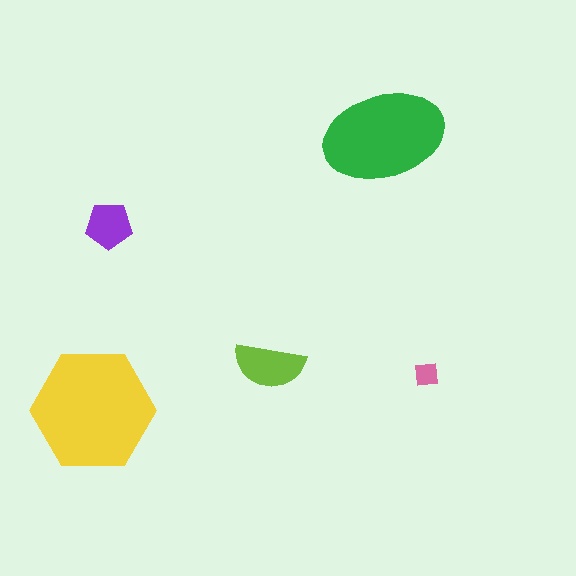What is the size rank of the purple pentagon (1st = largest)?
4th.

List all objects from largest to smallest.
The yellow hexagon, the green ellipse, the lime semicircle, the purple pentagon, the pink square.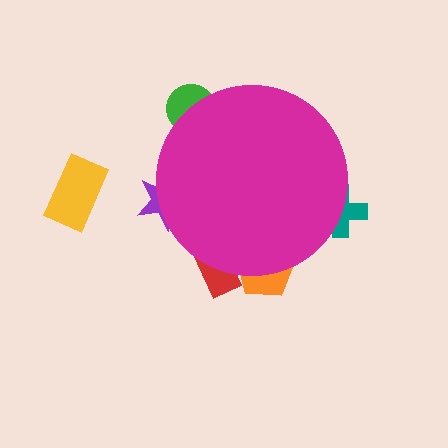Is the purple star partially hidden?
Yes, the purple star is partially hidden behind the magenta circle.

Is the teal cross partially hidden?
Yes, the teal cross is partially hidden behind the magenta circle.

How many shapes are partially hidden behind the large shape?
5 shapes are partially hidden.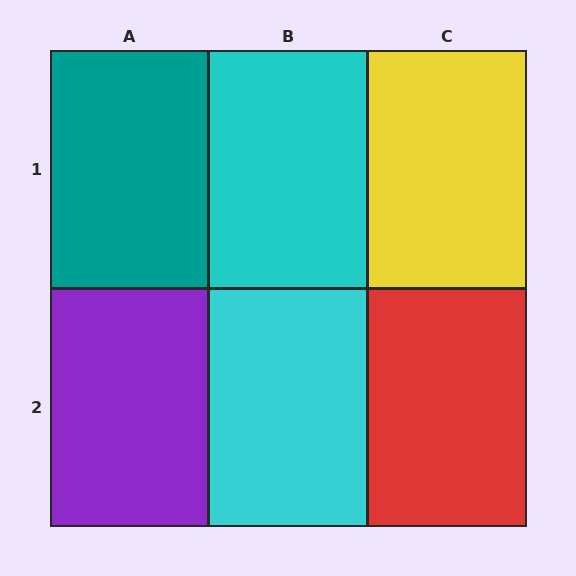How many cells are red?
1 cell is red.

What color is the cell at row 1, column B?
Cyan.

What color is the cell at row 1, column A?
Teal.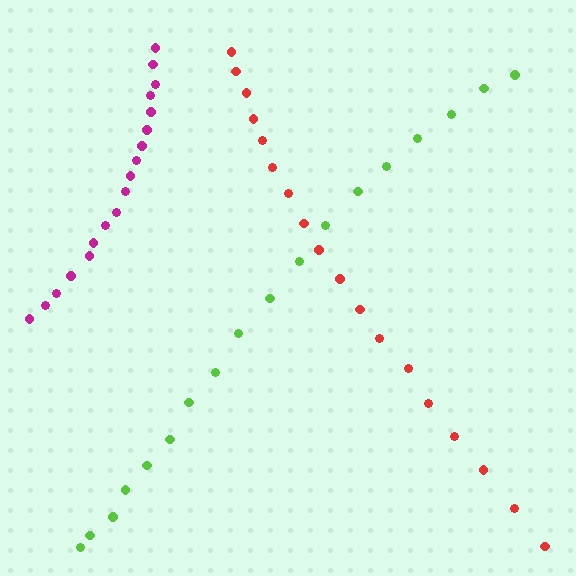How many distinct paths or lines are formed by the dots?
There are 3 distinct paths.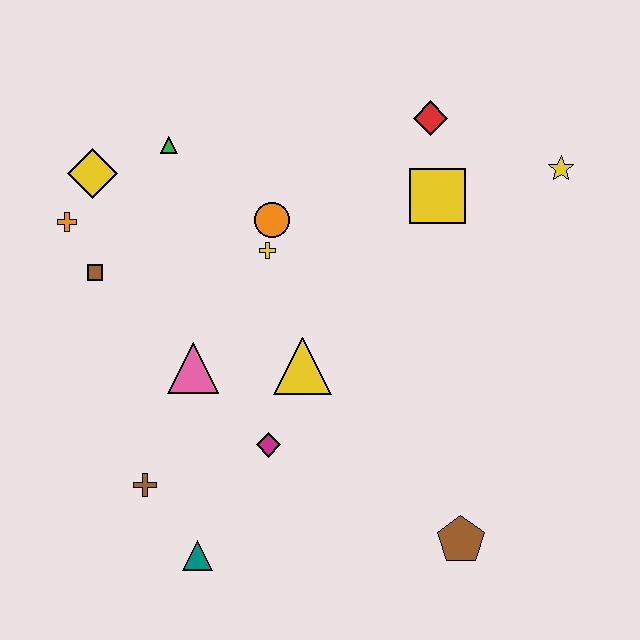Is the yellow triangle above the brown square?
No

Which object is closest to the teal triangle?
The brown cross is closest to the teal triangle.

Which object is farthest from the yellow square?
The teal triangle is farthest from the yellow square.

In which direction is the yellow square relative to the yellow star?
The yellow square is to the left of the yellow star.